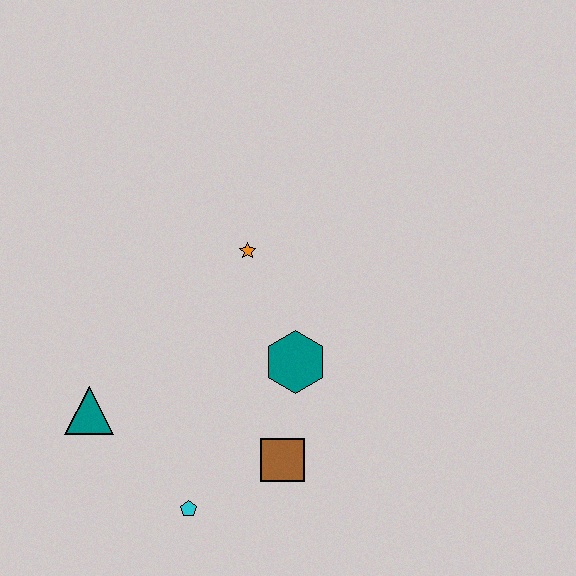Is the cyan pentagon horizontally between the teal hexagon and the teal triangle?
Yes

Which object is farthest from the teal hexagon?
The teal triangle is farthest from the teal hexagon.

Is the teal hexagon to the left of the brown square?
No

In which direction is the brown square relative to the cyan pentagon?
The brown square is to the right of the cyan pentagon.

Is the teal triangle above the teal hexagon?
No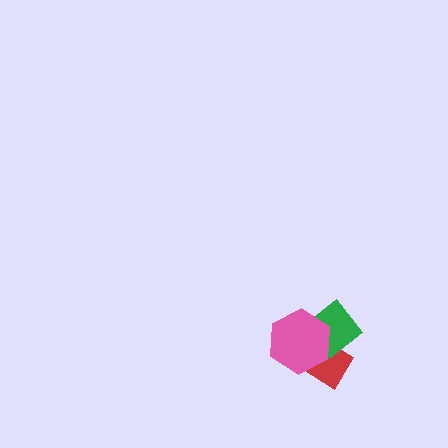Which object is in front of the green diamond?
The pink hexagon is in front of the green diamond.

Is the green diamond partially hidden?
Yes, it is partially covered by another shape.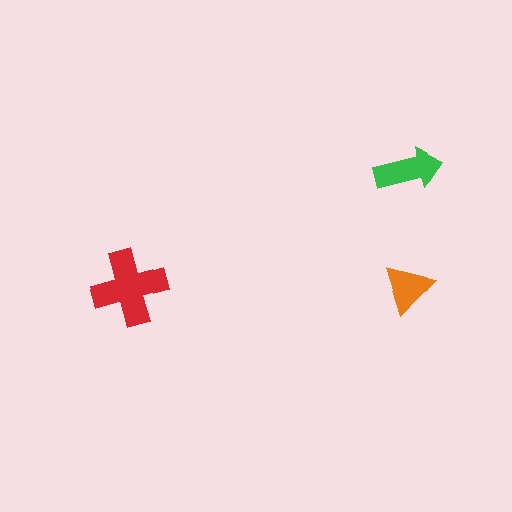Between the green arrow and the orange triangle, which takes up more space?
The green arrow.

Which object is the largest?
The red cross.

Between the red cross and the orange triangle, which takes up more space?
The red cross.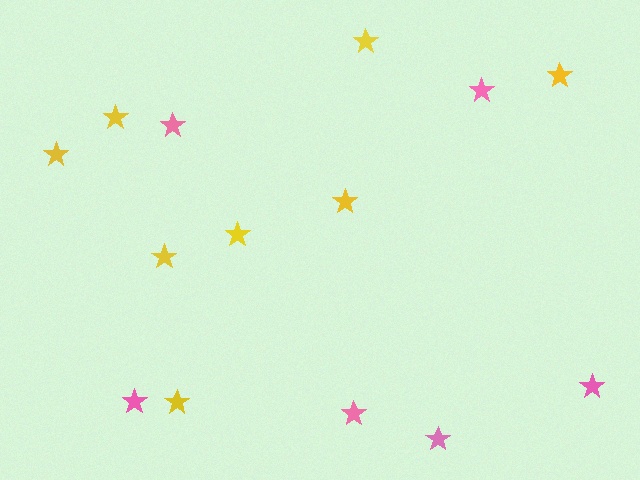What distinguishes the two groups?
There are 2 groups: one group of pink stars (6) and one group of yellow stars (8).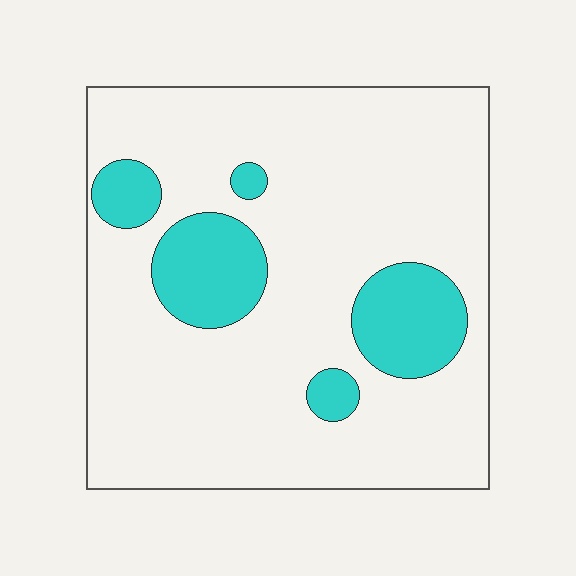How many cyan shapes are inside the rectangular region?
5.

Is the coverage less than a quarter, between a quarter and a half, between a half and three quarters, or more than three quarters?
Less than a quarter.